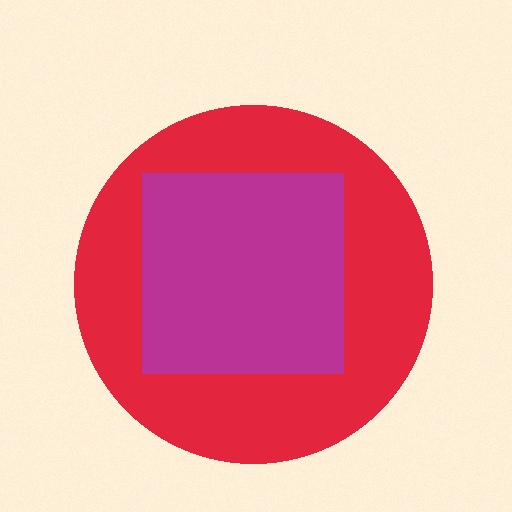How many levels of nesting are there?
2.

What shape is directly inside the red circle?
The magenta square.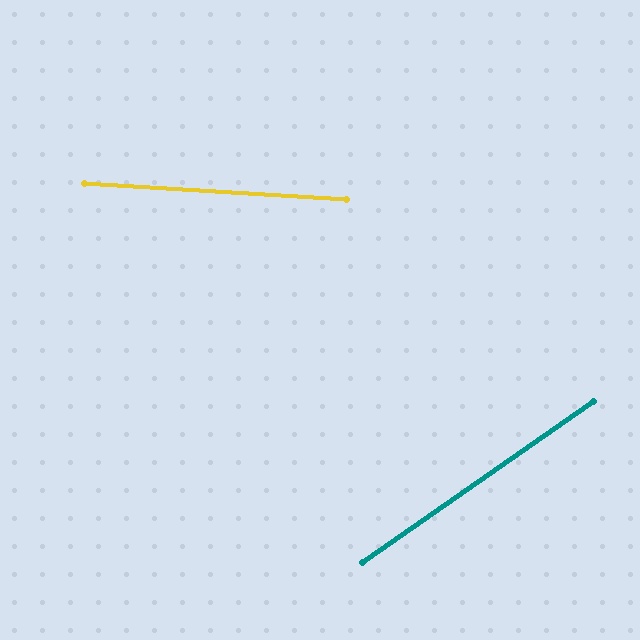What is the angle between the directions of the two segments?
Approximately 38 degrees.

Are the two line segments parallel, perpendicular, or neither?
Neither parallel nor perpendicular — they differ by about 38°.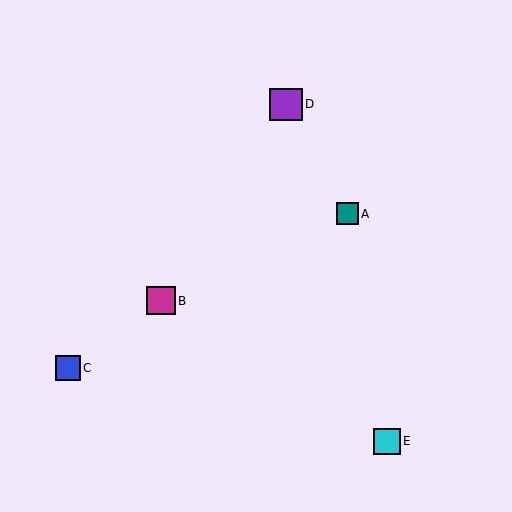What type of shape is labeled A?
Shape A is a teal square.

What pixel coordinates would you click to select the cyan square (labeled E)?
Click at (387, 441) to select the cyan square E.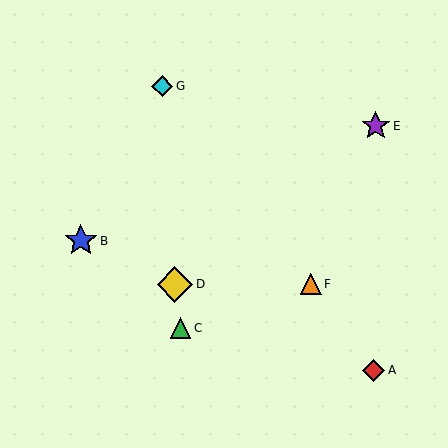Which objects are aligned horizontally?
Objects D, F are aligned horizontally.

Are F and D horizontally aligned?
Yes, both are at y≈284.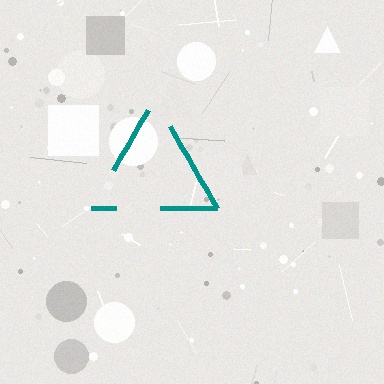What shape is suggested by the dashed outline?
The dashed outline suggests a triangle.